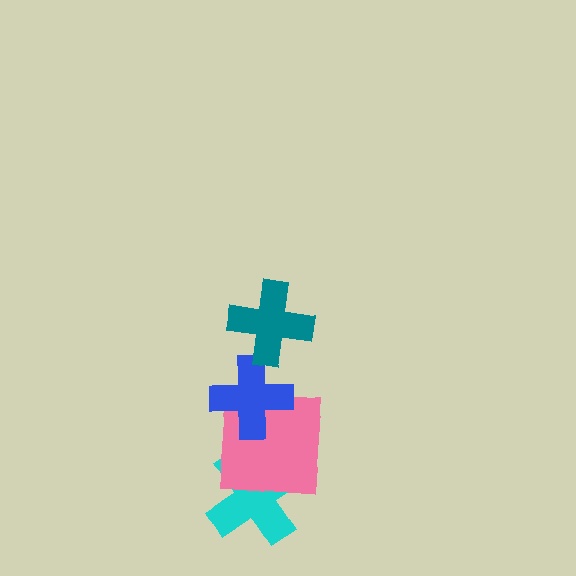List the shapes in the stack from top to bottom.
From top to bottom: the teal cross, the blue cross, the pink square, the cyan cross.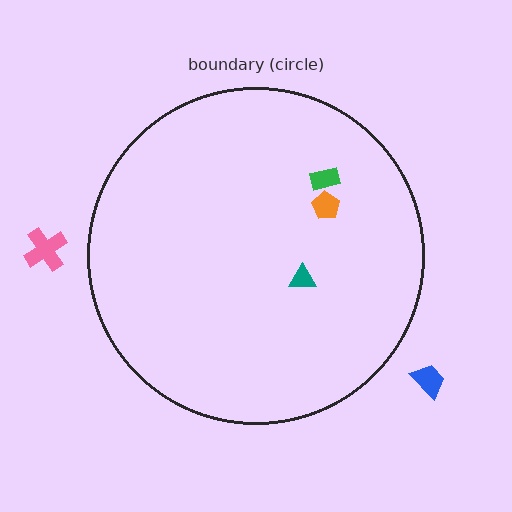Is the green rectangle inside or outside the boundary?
Inside.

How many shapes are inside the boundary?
3 inside, 2 outside.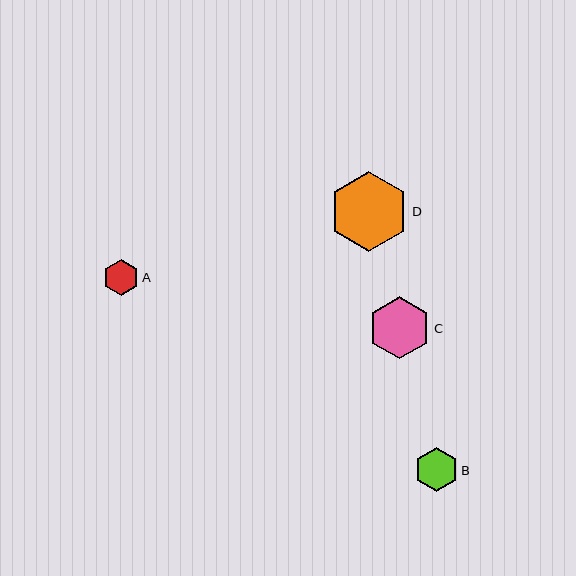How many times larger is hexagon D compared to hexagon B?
Hexagon D is approximately 1.8 times the size of hexagon B.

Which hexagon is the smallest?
Hexagon A is the smallest with a size of approximately 36 pixels.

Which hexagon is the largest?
Hexagon D is the largest with a size of approximately 80 pixels.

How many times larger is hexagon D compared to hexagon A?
Hexagon D is approximately 2.2 times the size of hexagon A.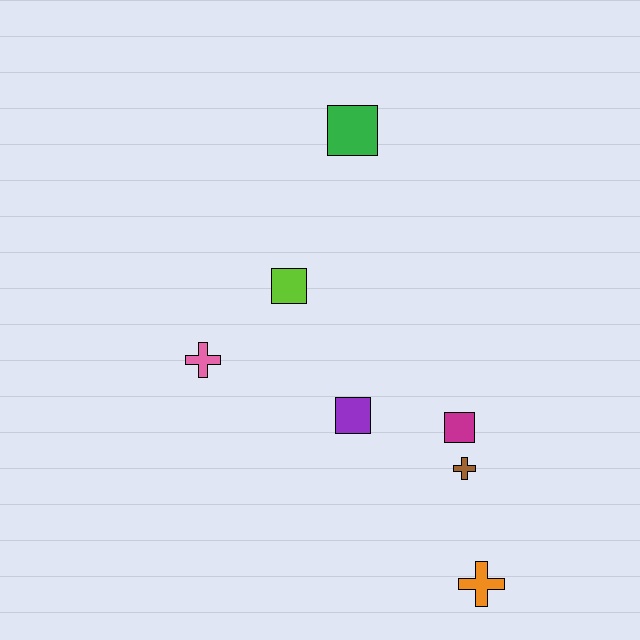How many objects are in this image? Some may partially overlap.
There are 7 objects.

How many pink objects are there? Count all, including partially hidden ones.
There is 1 pink object.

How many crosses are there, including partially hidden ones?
There are 3 crosses.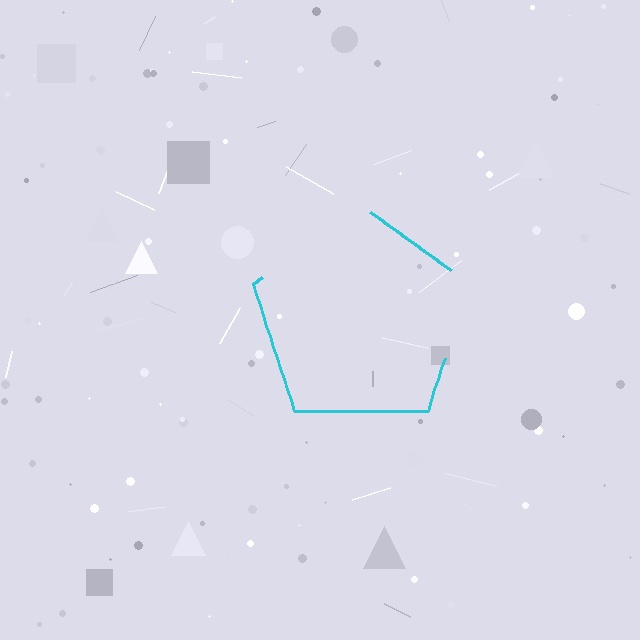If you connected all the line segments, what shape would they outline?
They would outline a pentagon.